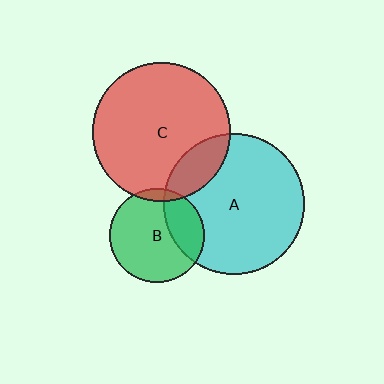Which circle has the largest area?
Circle A (cyan).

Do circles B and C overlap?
Yes.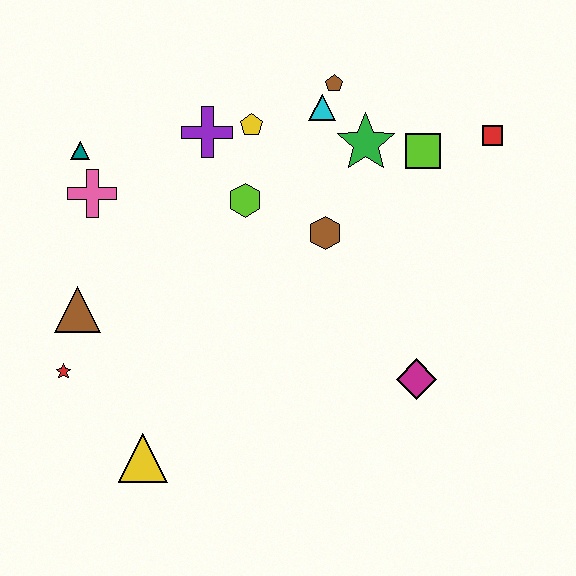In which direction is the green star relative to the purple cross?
The green star is to the right of the purple cross.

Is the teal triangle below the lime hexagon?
No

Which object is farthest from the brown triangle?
The red square is farthest from the brown triangle.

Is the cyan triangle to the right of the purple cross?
Yes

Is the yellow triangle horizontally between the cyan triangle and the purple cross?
No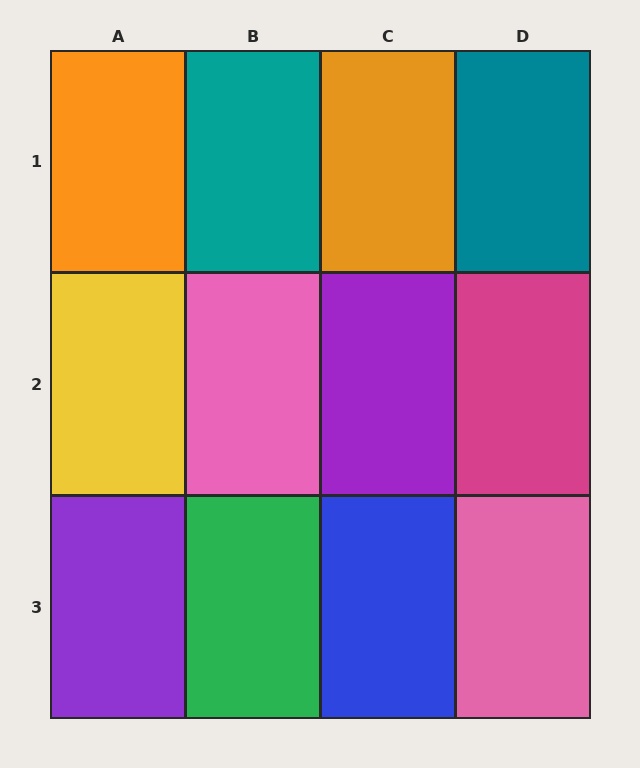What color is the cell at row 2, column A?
Yellow.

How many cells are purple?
2 cells are purple.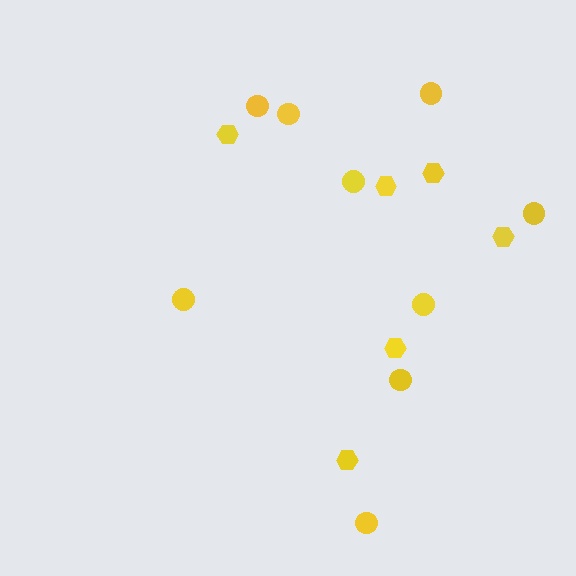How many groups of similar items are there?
There are 2 groups: one group of hexagons (6) and one group of circles (9).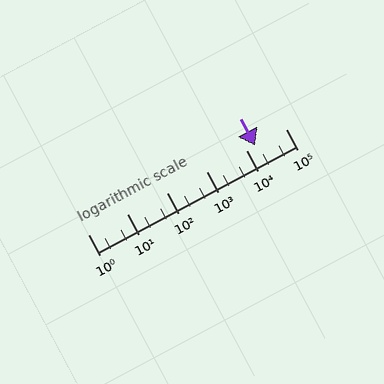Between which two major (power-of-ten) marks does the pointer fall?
The pointer is between 10000 and 100000.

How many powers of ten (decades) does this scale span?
The scale spans 5 decades, from 1 to 100000.